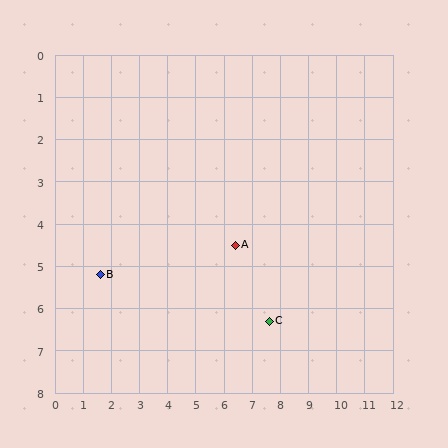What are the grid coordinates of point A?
Point A is at approximately (6.4, 4.5).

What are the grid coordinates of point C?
Point C is at approximately (7.6, 6.3).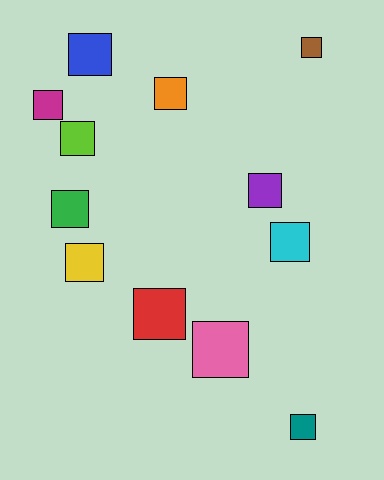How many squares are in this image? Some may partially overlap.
There are 12 squares.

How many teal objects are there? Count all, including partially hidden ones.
There is 1 teal object.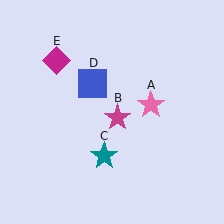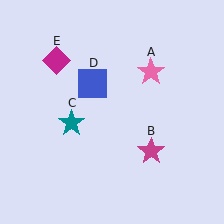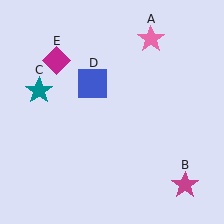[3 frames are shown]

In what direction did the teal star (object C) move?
The teal star (object C) moved up and to the left.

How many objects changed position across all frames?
3 objects changed position: pink star (object A), magenta star (object B), teal star (object C).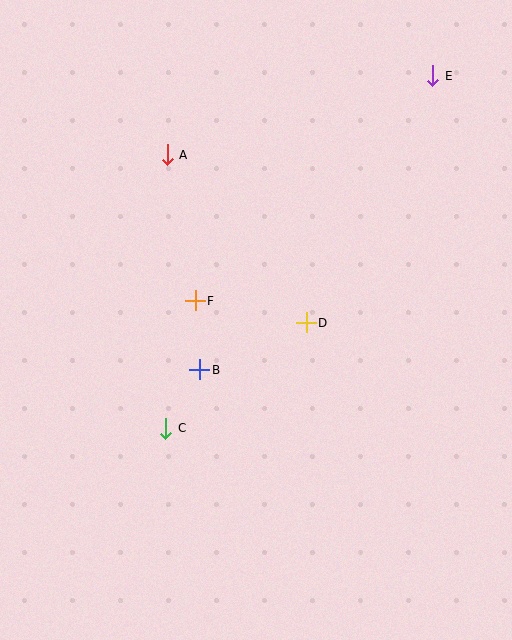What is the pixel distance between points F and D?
The distance between F and D is 114 pixels.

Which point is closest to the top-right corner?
Point E is closest to the top-right corner.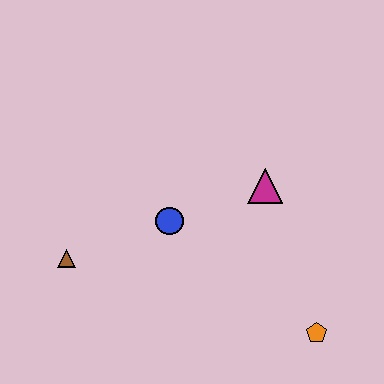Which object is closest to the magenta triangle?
The blue circle is closest to the magenta triangle.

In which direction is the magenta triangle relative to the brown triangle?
The magenta triangle is to the right of the brown triangle.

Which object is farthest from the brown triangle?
The orange pentagon is farthest from the brown triangle.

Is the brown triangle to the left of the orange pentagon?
Yes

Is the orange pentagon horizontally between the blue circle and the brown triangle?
No